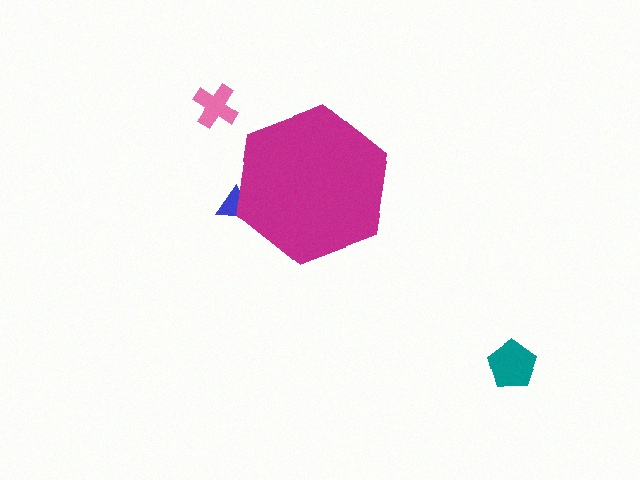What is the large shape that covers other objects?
A magenta hexagon.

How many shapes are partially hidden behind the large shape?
1 shape is partially hidden.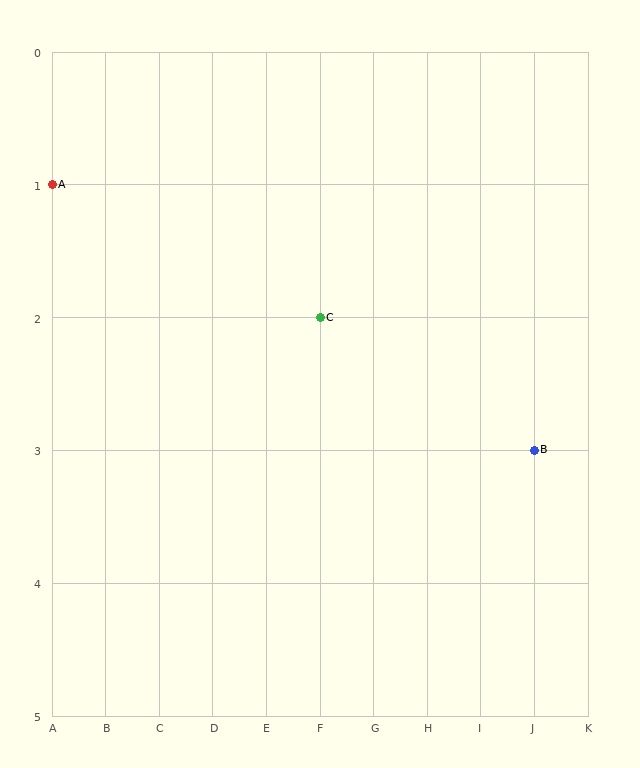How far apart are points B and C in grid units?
Points B and C are 4 columns and 1 row apart (about 4.1 grid units diagonally).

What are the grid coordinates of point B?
Point B is at grid coordinates (J, 3).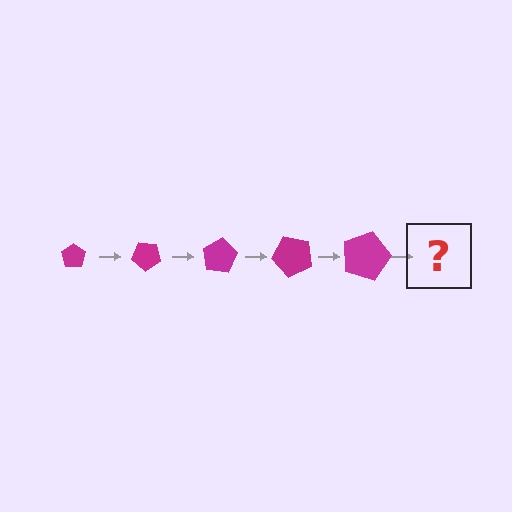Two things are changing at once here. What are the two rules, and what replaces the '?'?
The two rules are that the pentagon grows larger each step and it rotates 40 degrees each step. The '?' should be a pentagon, larger than the previous one and rotated 200 degrees from the start.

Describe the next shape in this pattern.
It should be a pentagon, larger than the previous one and rotated 200 degrees from the start.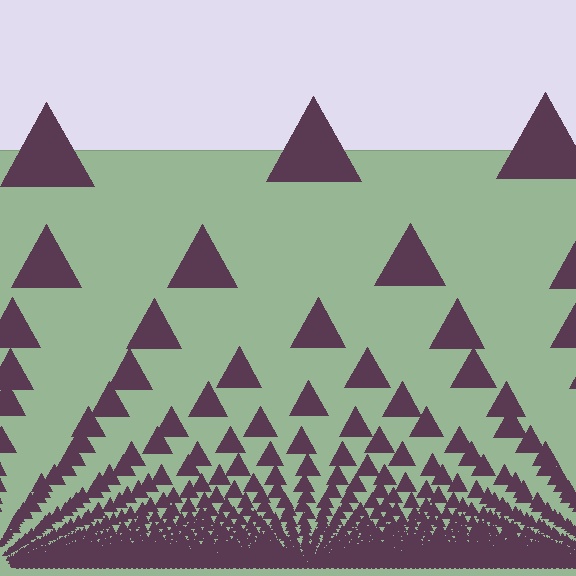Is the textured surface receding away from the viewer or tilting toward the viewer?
The surface appears to tilt toward the viewer. Texture elements get larger and sparser toward the top.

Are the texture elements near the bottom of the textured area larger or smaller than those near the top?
Smaller. The gradient is inverted — elements near the bottom are smaller and denser.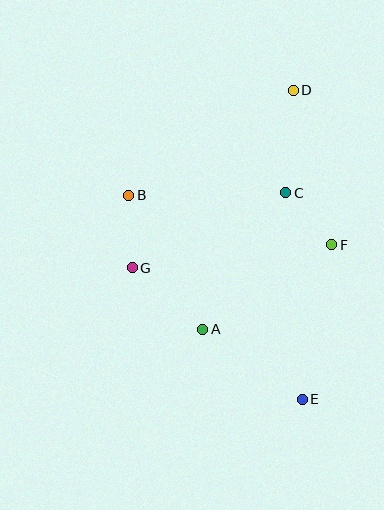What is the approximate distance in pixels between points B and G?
The distance between B and G is approximately 73 pixels.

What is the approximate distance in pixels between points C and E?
The distance between C and E is approximately 207 pixels.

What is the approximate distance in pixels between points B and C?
The distance between B and C is approximately 157 pixels.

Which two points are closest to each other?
Points C and F are closest to each other.